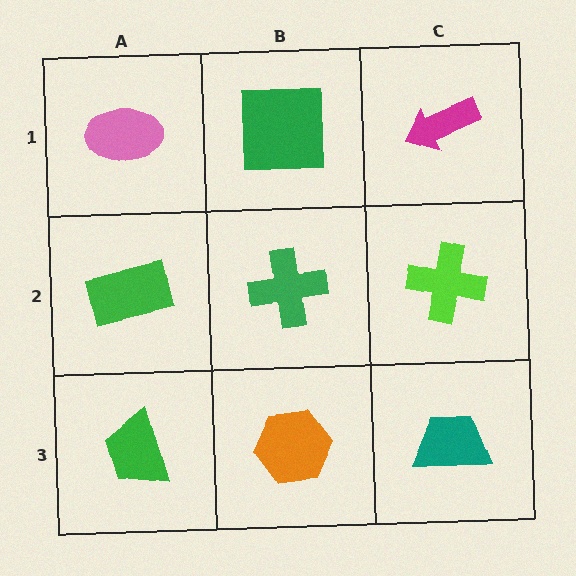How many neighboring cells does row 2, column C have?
3.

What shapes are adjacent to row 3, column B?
A green cross (row 2, column B), a green trapezoid (row 3, column A), a teal trapezoid (row 3, column C).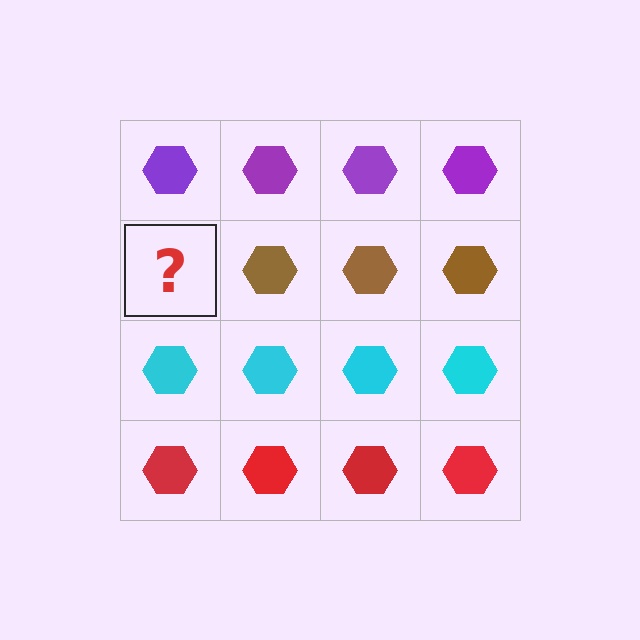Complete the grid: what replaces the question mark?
The question mark should be replaced with a brown hexagon.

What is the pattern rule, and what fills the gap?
The rule is that each row has a consistent color. The gap should be filled with a brown hexagon.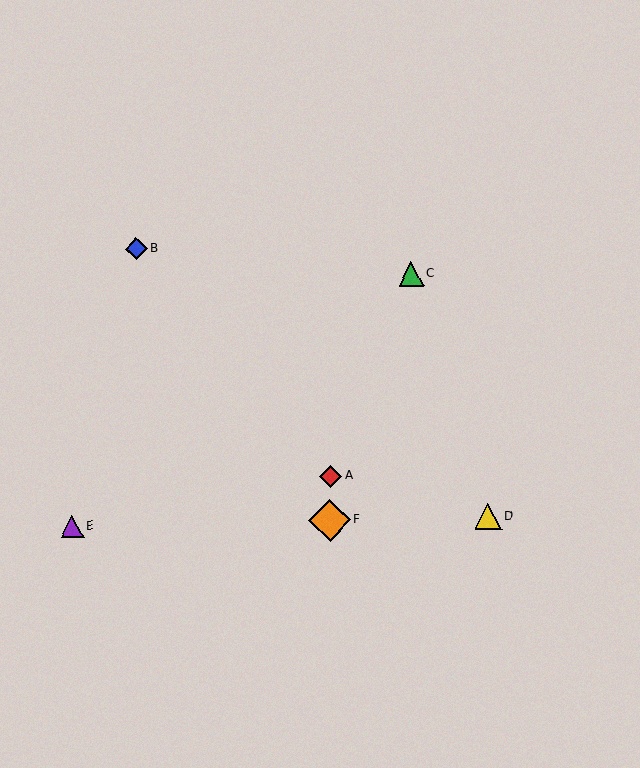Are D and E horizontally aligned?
Yes, both are at y≈516.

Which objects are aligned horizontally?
Objects D, E, F are aligned horizontally.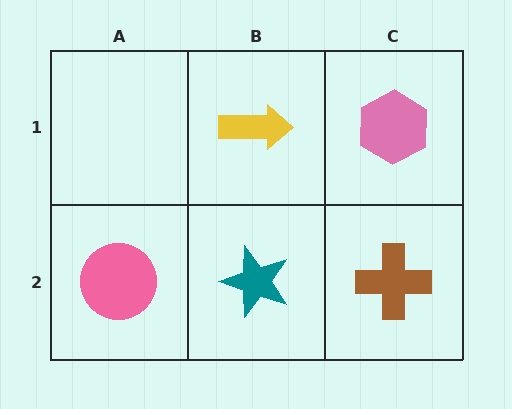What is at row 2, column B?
A teal star.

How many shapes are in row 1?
2 shapes.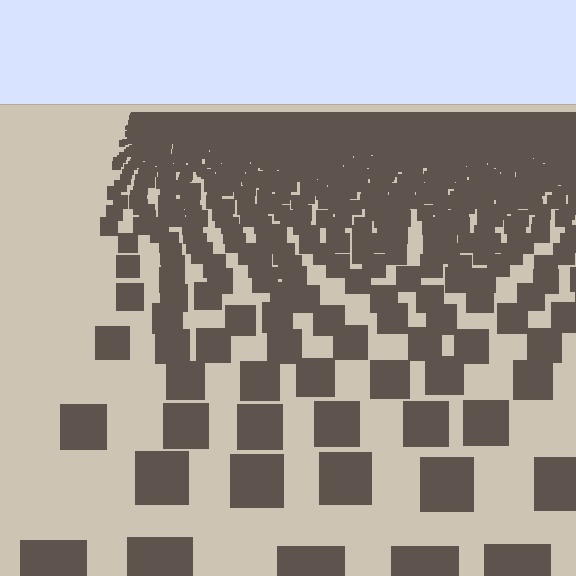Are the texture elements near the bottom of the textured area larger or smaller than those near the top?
Larger. Near the bottom, elements are closer to the viewer and appear at a bigger on-screen size.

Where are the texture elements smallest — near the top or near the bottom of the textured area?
Near the top.